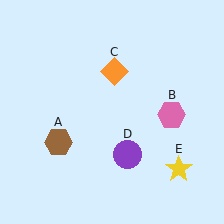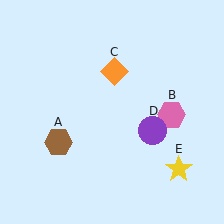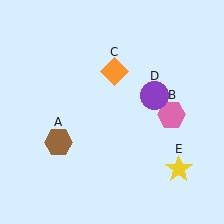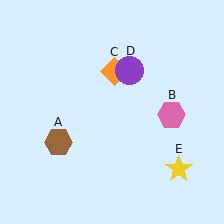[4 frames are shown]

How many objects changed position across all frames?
1 object changed position: purple circle (object D).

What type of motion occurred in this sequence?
The purple circle (object D) rotated counterclockwise around the center of the scene.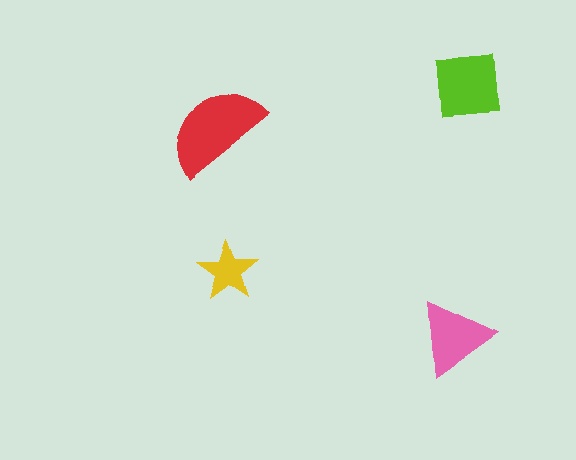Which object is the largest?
The red semicircle.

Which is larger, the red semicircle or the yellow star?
The red semicircle.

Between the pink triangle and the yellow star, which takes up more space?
The pink triangle.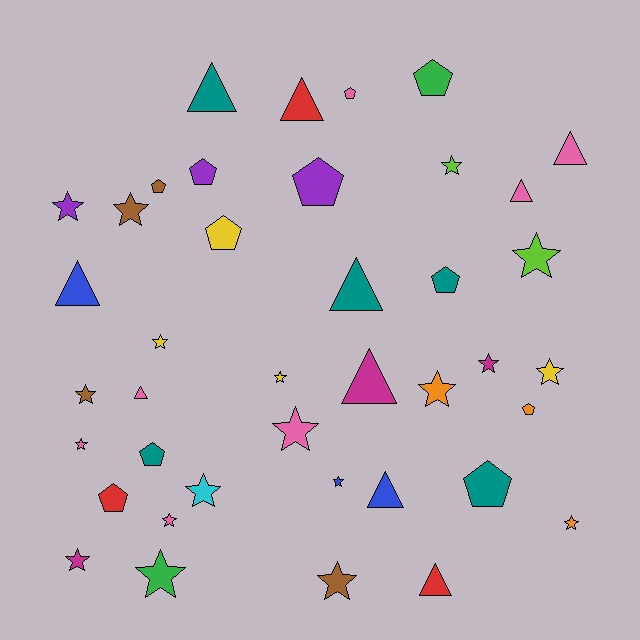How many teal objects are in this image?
There are 5 teal objects.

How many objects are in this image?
There are 40 objects.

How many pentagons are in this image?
There are 11 pentagons.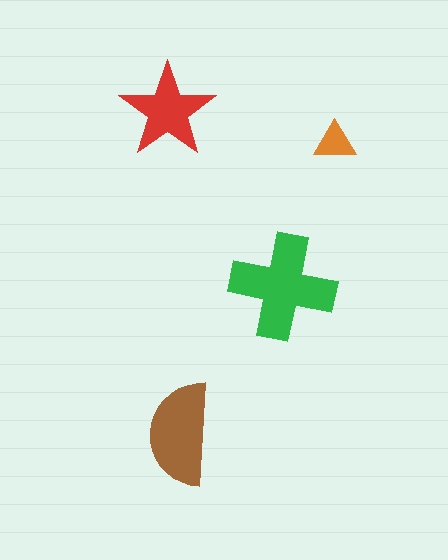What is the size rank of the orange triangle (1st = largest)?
4th.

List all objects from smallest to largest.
The orange triangle, the red star, the brown semicircle, the green cross.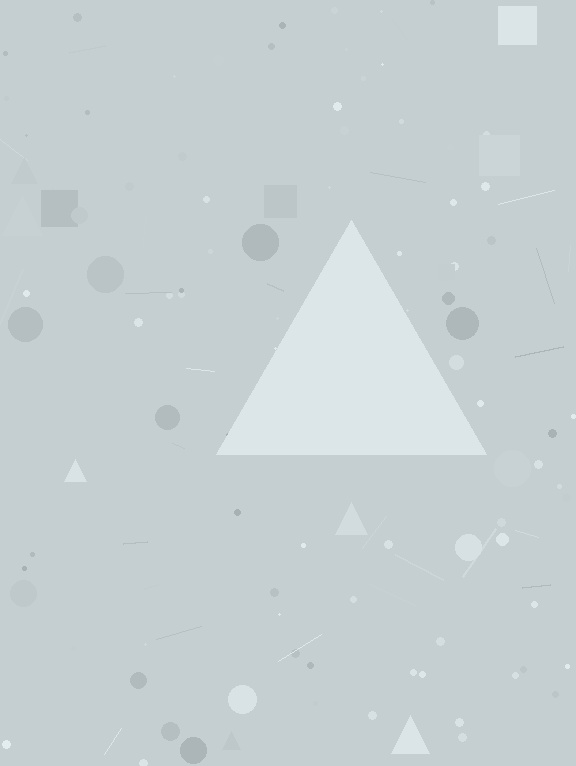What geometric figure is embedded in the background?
A triangle is embedded in the background.